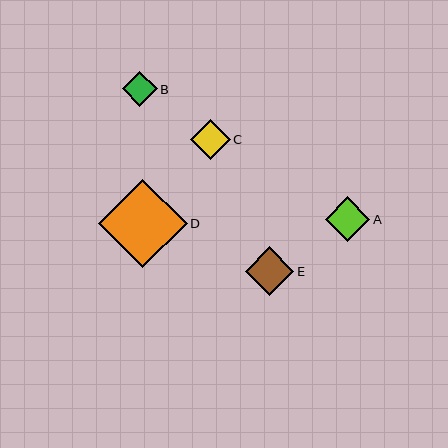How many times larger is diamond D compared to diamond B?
Diamond D is approximately 2.5 times the size of diamond B.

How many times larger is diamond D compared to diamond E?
Diamond D is approximately 1.8 times the size of diamond E.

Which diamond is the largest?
Diamond D is the largest with a size of approximately 89 pixels.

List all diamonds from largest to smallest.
From largest to smallest: D, E, A, C, B.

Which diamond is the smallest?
Diamond B is the smallest with a size of approximately 35 pixels.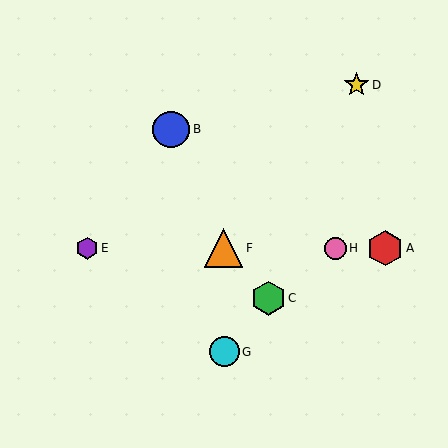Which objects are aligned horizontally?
Objects A, E, F, H are aligned horizontally.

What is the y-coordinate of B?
Object B is at y≈129.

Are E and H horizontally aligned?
Yes, both are at y≈248.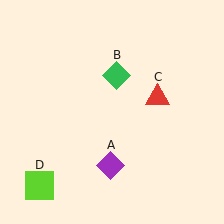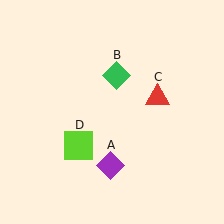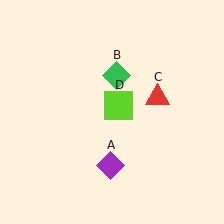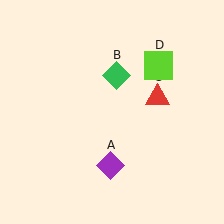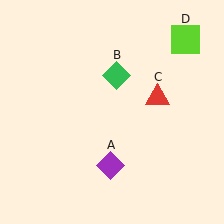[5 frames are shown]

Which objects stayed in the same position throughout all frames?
Purple diamond (object A) and green diamond (object B) and red triangle (object C) remained stationary.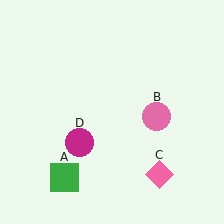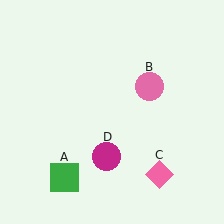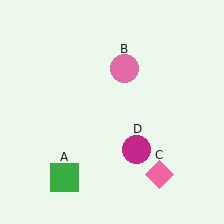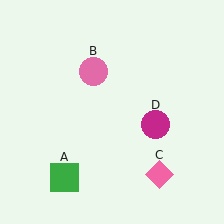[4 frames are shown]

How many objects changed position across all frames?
2 objects changed position: pink circle (object B), magenta circle (object D).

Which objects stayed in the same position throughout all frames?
Green square (object A) and pink diamond (object C) remained stationary.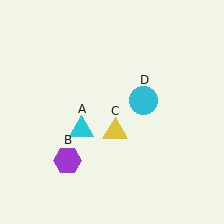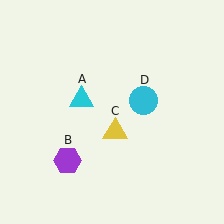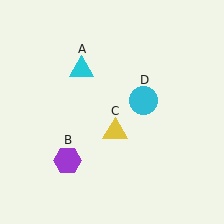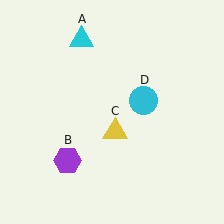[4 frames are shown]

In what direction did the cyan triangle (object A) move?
The cyan triangle (object A) moved up.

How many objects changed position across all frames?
1 object changed position: cyan triangle (object A).